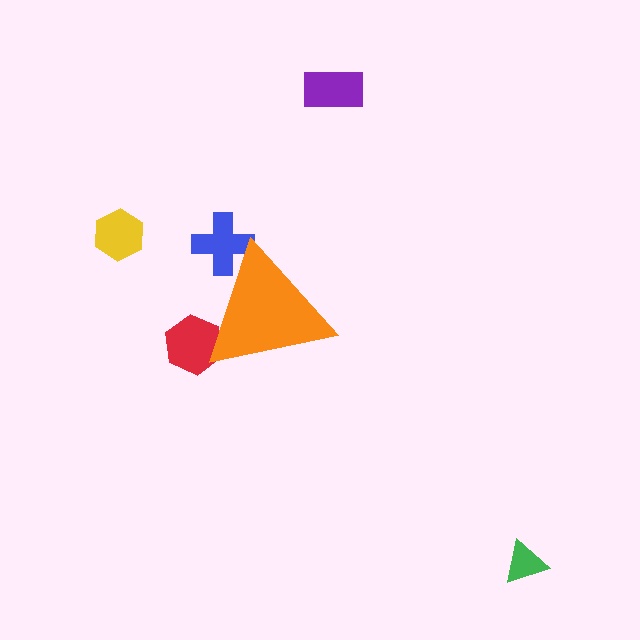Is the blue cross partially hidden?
Yes, the blue cross is partially hidden behind the orange triangle.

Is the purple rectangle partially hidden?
No, the purple rectangle is fully visible.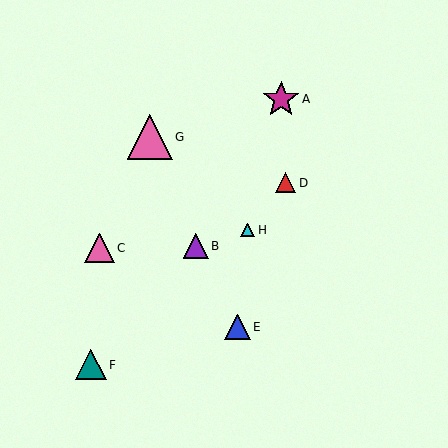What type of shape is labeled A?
Shape A is a magenta star.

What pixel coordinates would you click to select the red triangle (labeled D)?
Click at (286, 183) to select the red triangle D.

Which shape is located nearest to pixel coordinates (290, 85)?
The magenta star (labeled A) at (281, 99) is nearest to that location.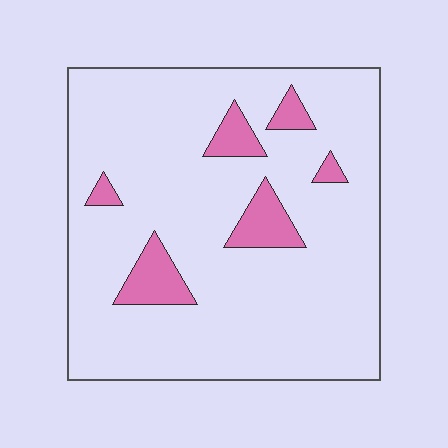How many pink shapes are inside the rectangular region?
6.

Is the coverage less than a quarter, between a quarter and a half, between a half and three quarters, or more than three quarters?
Less than a quarter.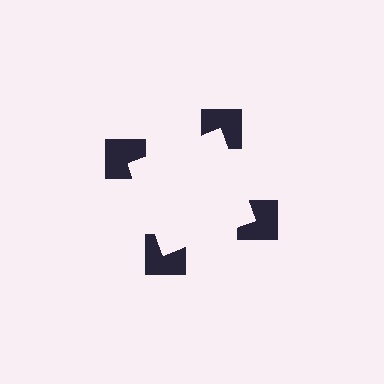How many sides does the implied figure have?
4 sides.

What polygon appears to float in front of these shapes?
An illusory square — its edges are inferred from the aligned wedge cuts in the notched squares, not physically drawn.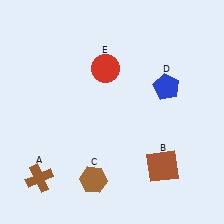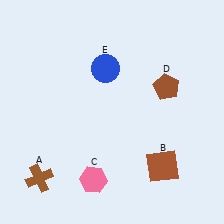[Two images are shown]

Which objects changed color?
C changed from brown to pink. D changed from blue to brown. E changed from red to blue.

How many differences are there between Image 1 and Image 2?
There are 3 differences between the two images.